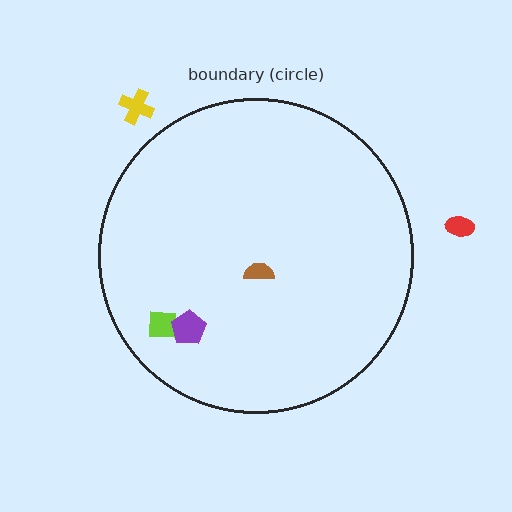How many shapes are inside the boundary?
3 inside, 2 outside.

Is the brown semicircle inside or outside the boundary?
Inside.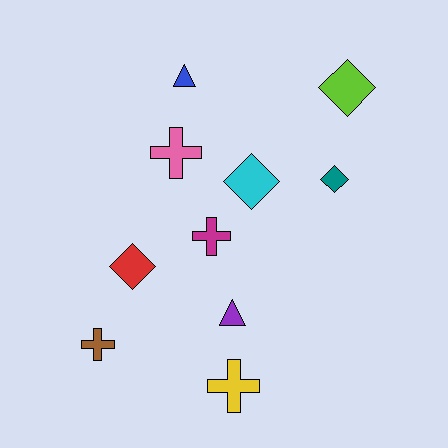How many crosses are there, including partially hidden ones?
There are 4 crosses.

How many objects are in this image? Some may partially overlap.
There are 10 objects.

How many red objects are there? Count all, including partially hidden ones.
There is 1 red object.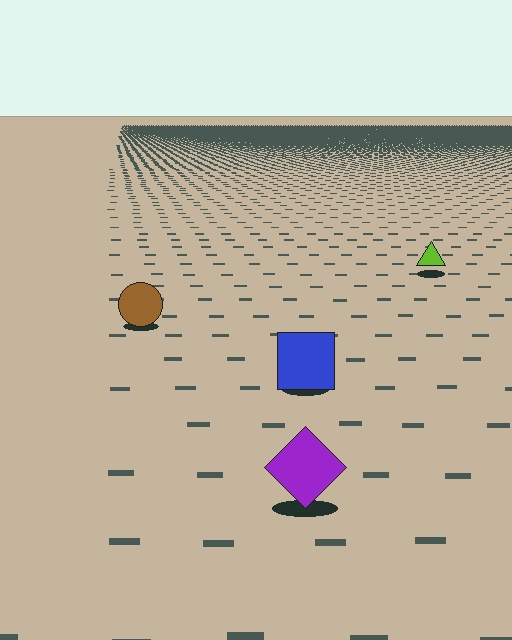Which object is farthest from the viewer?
The lime triangle is farthest from the viewer. It appears smaller and the ground texture around it is denser.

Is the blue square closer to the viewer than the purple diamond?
No. The purple diamond is closer — you can tell from the texture gradient: the ground texture is coarser near it.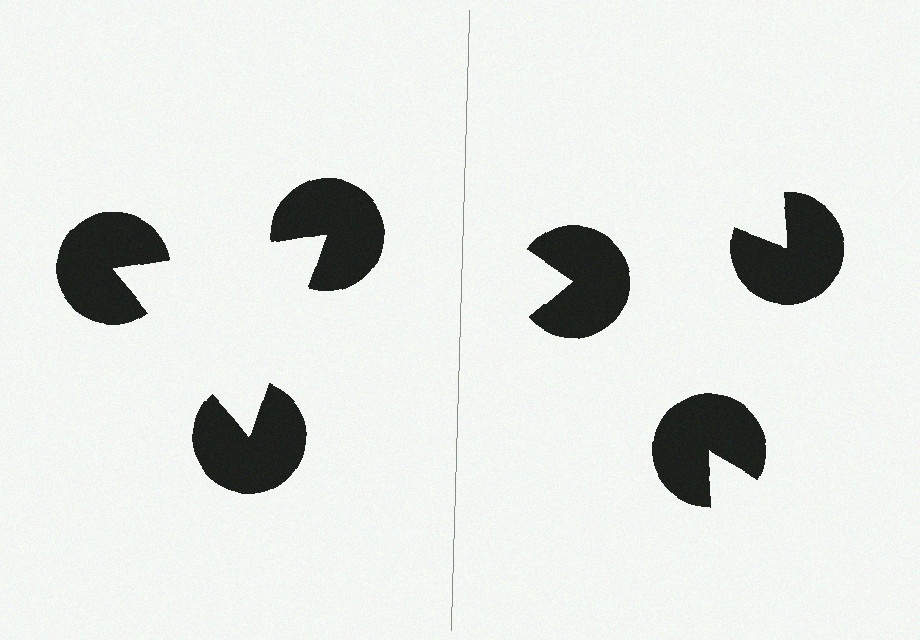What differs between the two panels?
The pac-man discs are positioned identically on both sides; only the wedge orientations differ. On the left they align to a triangle; on the right they are misaligned.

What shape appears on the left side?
An illusory triangle.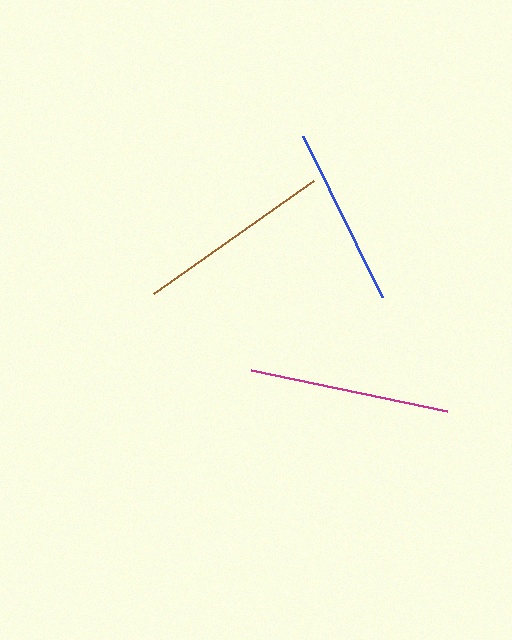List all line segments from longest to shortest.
From longest to shortest: magenta, brown, blue.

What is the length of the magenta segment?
The magenta segment is approximately 200 pixels long.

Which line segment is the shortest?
The blue line is the shortest at approximately 179 pixels.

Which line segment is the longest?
The magenta line is the longest at approximately 200 pixels.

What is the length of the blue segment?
The blue segment is approximately 179 pixels long.